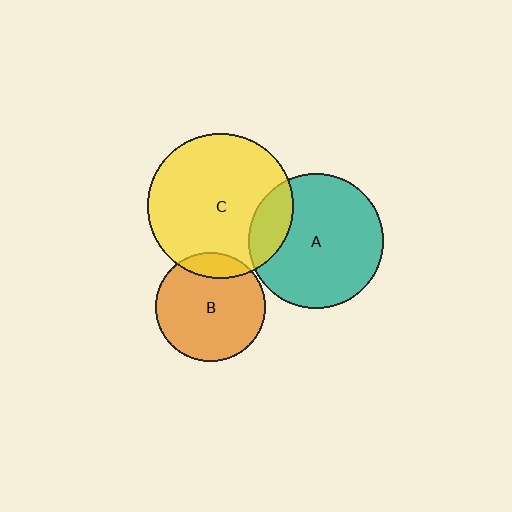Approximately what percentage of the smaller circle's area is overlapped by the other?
Approximately 15%.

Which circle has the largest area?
Circle C (yellow).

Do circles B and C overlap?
Yes.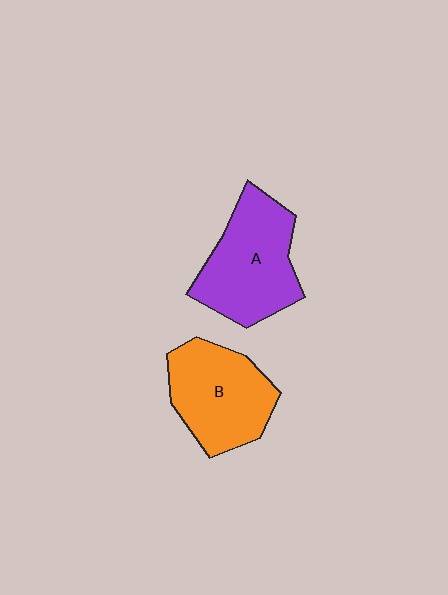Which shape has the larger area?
Shape A (purple).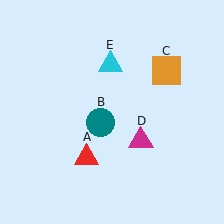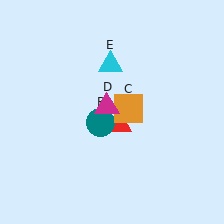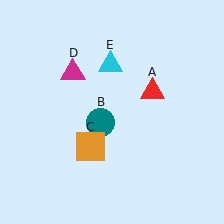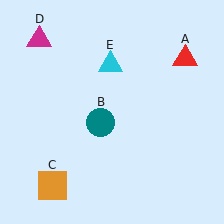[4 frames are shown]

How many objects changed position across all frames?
3 objects changed position: red triangle (object A), orange square (object C), magenta triangle (object D).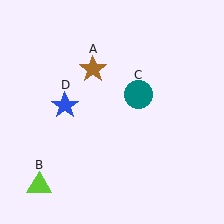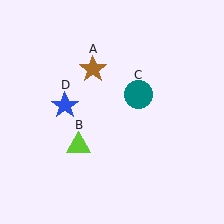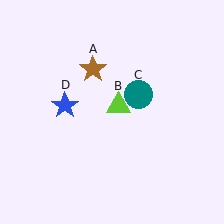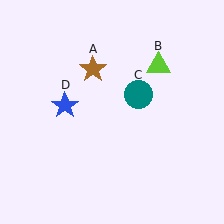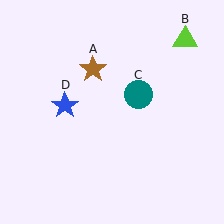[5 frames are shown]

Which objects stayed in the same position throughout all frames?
Brown star (object A) and teal circle (object C) and blue star (object D) remained stationary.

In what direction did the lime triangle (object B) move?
The lime triangle (object B) moved up and to the right.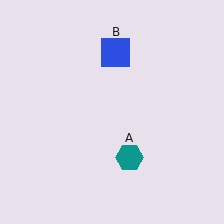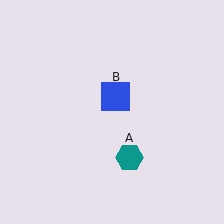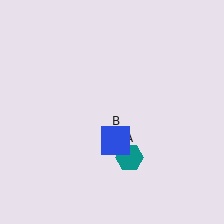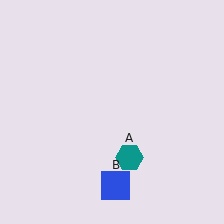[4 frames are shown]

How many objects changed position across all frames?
1 object changed position: blue square (object B).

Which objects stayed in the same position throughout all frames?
Teal hexagon (object A) remained stationary.